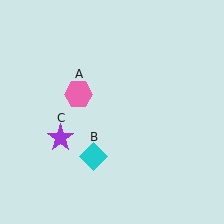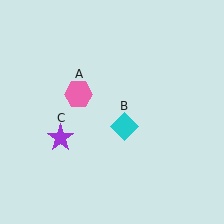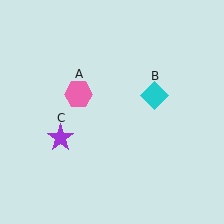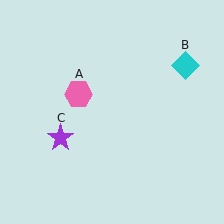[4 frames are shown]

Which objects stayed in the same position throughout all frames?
Pink hexagon (object A) and purple star (object C) remained stationary.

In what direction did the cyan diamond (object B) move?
The cyan diamond (object B) moved up and to the right.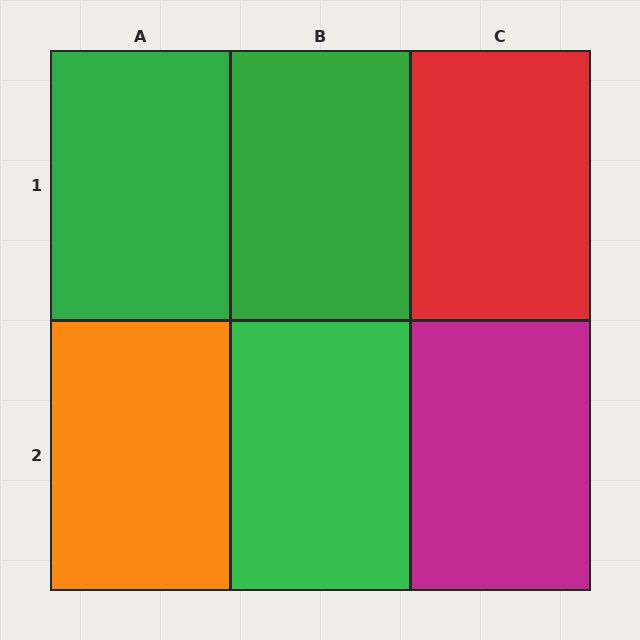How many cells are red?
1 cell is red.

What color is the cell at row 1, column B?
Green.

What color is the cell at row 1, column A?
Green.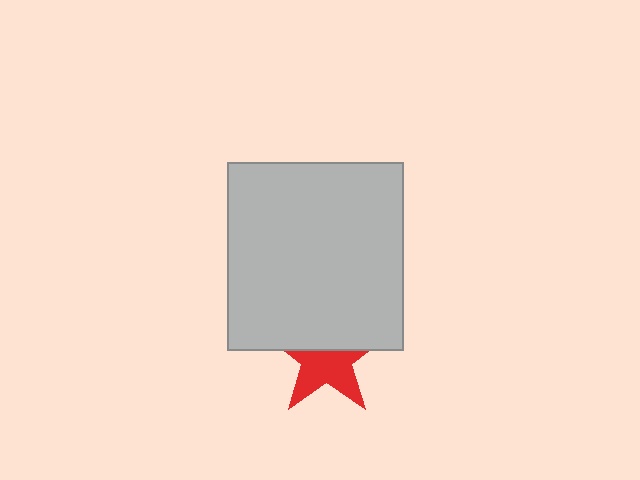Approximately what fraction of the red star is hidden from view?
Roughly 47% of the red star is hidden behind the light gray rectangle.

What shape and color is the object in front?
The object in front is a light gray rectangle.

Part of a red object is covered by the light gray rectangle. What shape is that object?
It is a star.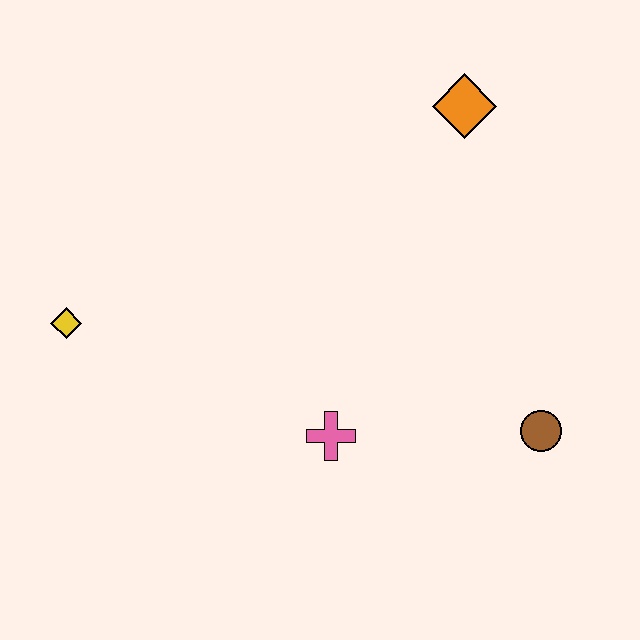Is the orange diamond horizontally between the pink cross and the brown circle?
Yes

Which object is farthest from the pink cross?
The orange diamond is farthest from the pink cross.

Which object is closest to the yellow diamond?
The pink cross is closest to the yellow diamond.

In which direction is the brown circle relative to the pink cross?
The brown circle is to the right of the pink cross.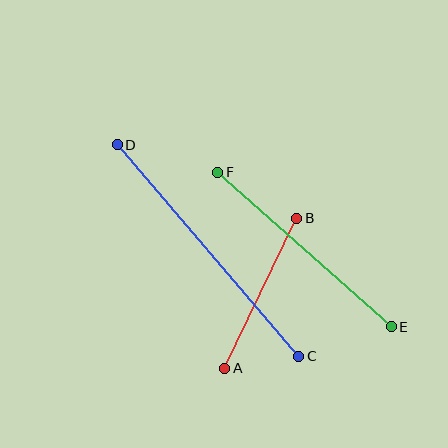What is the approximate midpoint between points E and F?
The midpoint is at approximately (305, 249) pixels.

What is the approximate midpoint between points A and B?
The midpoint is at approximately (261, 293) pixels.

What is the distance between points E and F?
The distance is approximately 233 pixels.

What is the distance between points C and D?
The distance is approximately 279 pixels.